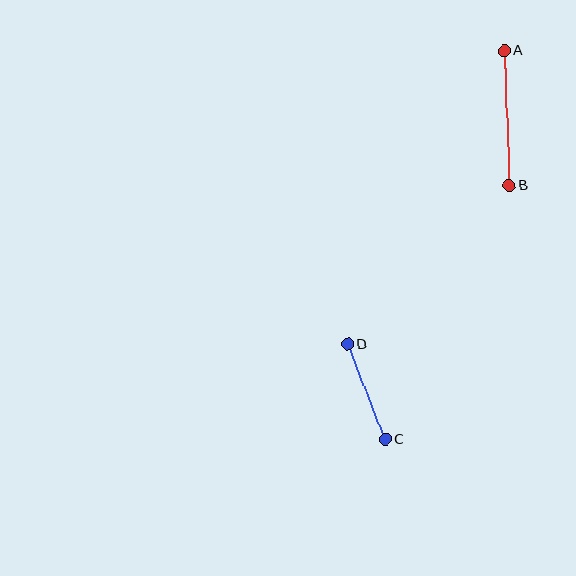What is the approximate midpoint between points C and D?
The midpoint is at approximately (366, 392) pixels.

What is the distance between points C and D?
The distance is approximately 102 pixels.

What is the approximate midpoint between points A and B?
The midpoint is at approximately (507, 118) pixels.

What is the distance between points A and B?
The distance is approximately 135 pixels.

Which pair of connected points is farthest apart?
Points A and B are farthest apart.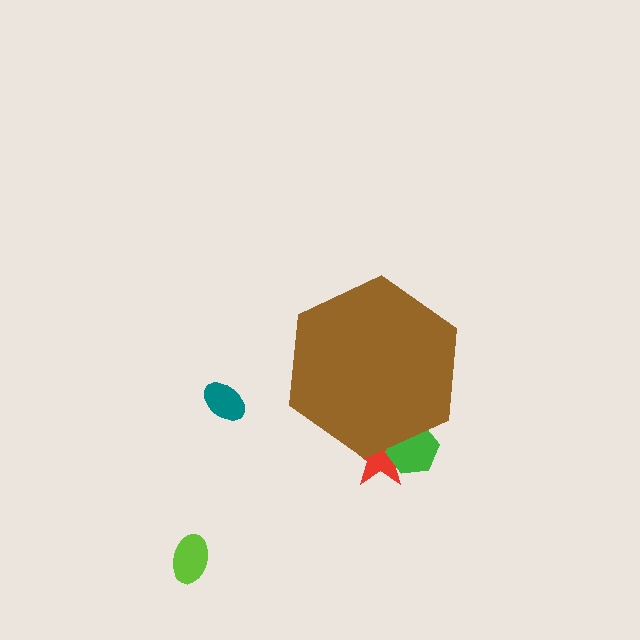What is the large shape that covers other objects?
A brown hexagon.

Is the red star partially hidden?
Yes, the red star is partially hidden behind the brown hexagon.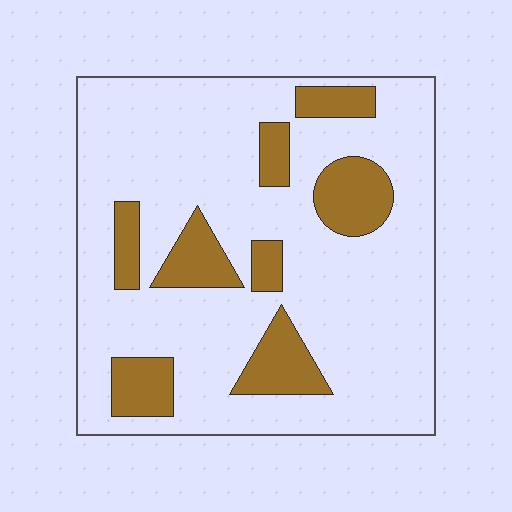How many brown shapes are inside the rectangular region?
8.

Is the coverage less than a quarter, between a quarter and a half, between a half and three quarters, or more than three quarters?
Less than a quarter.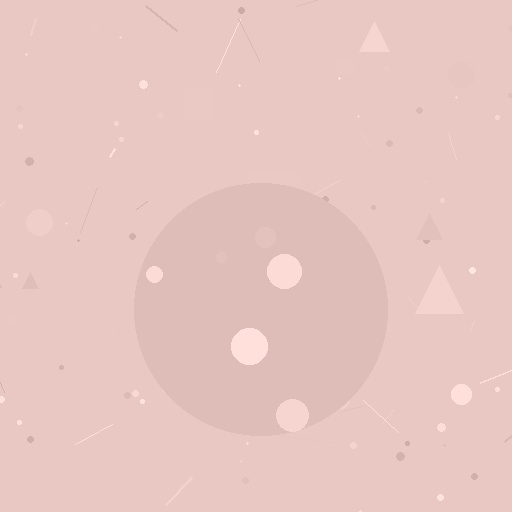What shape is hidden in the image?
A circle is hidden in the image.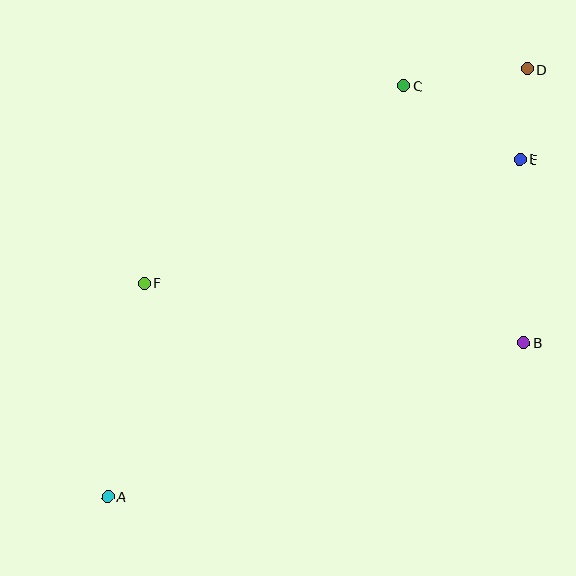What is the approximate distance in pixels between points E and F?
The distance between E and F is approximately 396 pixels.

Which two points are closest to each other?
Points D and E are closest to each other.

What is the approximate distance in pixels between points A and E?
The distance between A and E is approximately 533 pixels.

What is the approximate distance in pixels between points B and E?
The distance between B and E is approximately 183 pixels.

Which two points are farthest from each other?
Points A and D are farthest from each other.